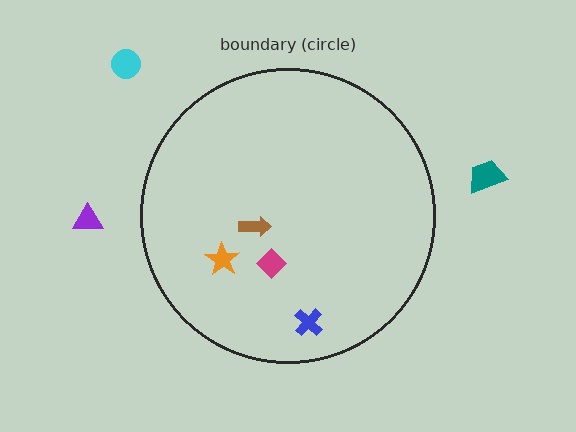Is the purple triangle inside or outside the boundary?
Outside.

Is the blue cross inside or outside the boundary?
Inside.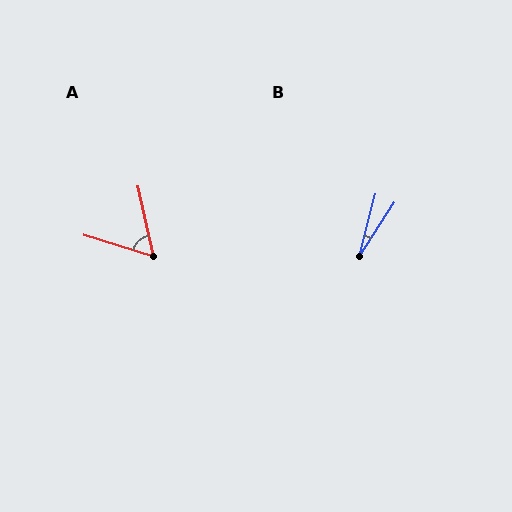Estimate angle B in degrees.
Approximately 19 degrees.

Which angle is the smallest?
B, at approximately 19 degrees.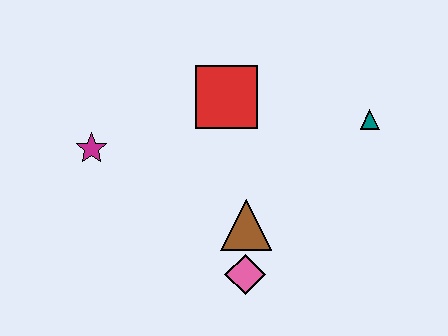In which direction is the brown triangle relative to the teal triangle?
The brown triangle is to the left of the teal triangle.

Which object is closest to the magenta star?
The red square is closest to the magenta star.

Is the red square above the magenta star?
Yes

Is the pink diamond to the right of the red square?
Yes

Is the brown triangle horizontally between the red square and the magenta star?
No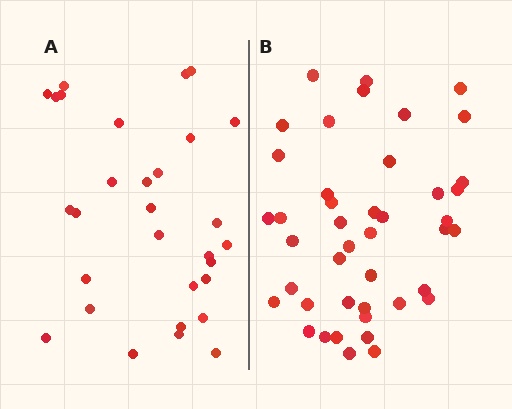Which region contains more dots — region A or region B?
Region B (the right region) has more dots.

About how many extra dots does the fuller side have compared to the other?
Region B has approximately 15 more dots than region A.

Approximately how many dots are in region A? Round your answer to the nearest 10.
About 30 dots.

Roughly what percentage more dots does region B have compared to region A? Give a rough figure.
About 45% more.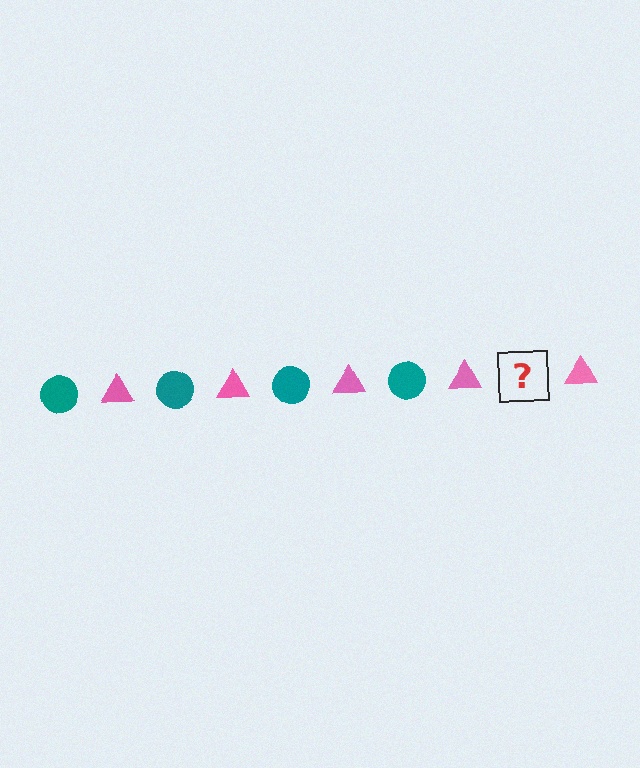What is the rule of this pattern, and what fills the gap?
The rule is that the pattern alternates between teal circle and pink triangle. The gap should be filled with a teal circle.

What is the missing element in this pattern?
The missing element is a teal circle.